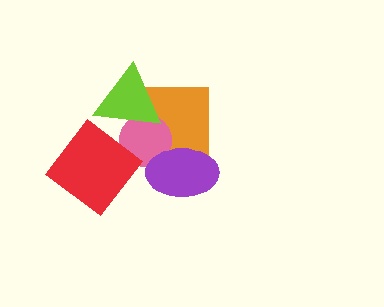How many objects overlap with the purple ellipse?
2 objects overlap with the purple ellipse.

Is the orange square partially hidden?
Yes, it is partially covered by another shape.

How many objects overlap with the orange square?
3 objects overlap with the orange square.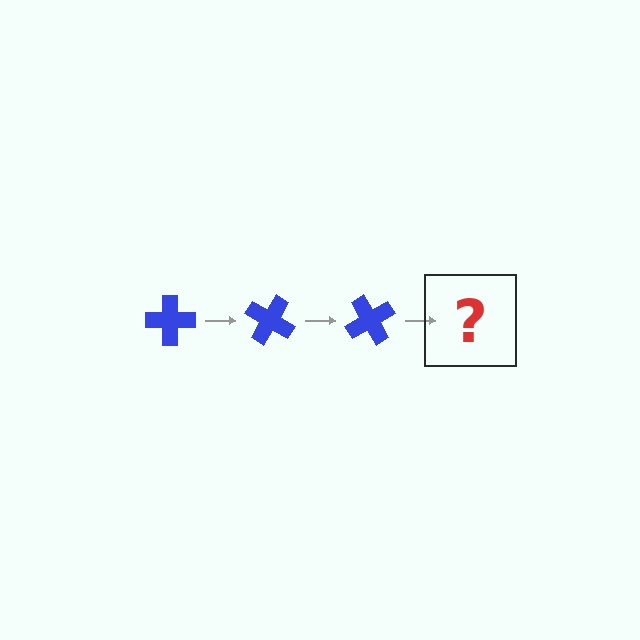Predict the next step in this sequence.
The next step is a blue cross rotated 90 degrees.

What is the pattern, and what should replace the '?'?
The pattern is that the cross rotates 30 degrees each step. The '?' should be a blue cross rotated 90 degrees.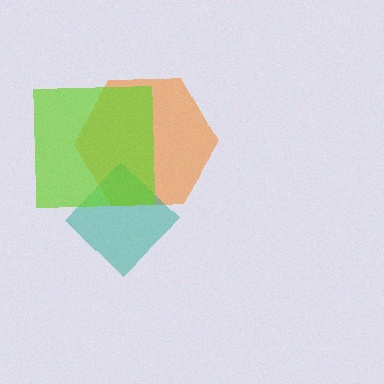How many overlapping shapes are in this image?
There are 3 overlapping shapes in the image.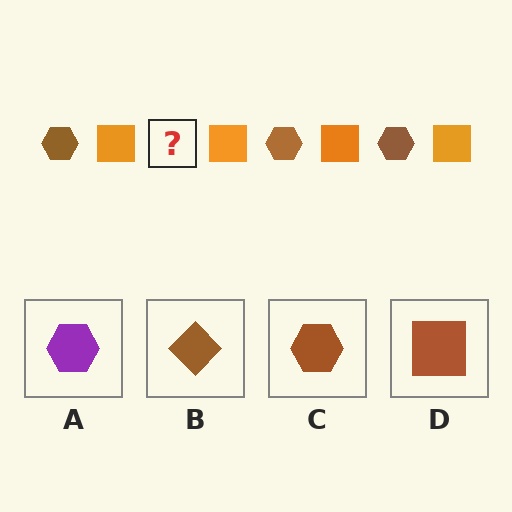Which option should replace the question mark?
Option C.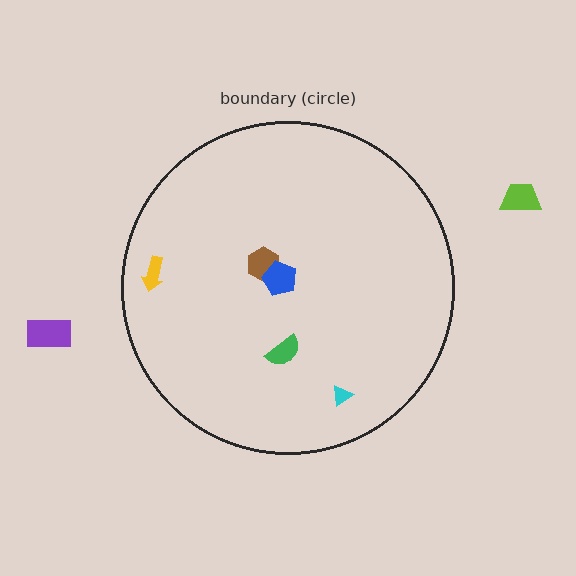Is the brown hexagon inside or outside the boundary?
Inside.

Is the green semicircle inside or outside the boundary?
Inside.